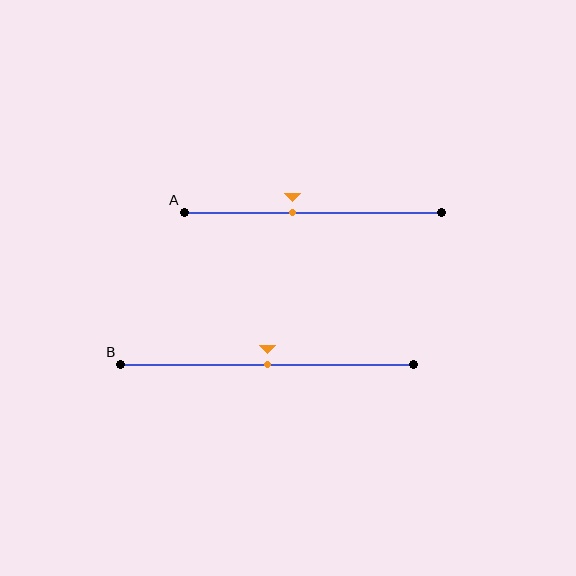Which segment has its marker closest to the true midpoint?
Segment B has its marker closest to the true midpoint.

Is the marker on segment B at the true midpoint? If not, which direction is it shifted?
Yes, the marker on segment B is at the true midpoint.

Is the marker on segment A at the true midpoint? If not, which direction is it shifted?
No, the marker on segment A is shifted to the left by about 8% of the segment length.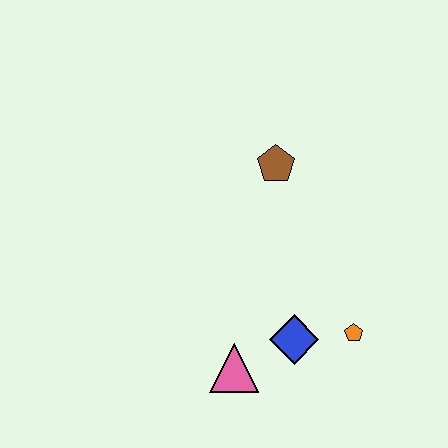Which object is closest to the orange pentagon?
The blue diamond is closest to the orange pentagon.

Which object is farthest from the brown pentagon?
The pink triangle is farthest from the brown pentagon.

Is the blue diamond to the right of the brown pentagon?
Yes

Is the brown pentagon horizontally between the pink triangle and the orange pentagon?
Yes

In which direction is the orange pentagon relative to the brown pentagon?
The orange pentagon is below the brown pentagon.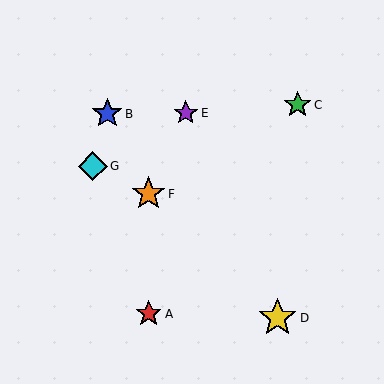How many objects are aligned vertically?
2 objects (A, F) are aligned vertically.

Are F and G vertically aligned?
No, F is at x≈149 and G is at x≈93.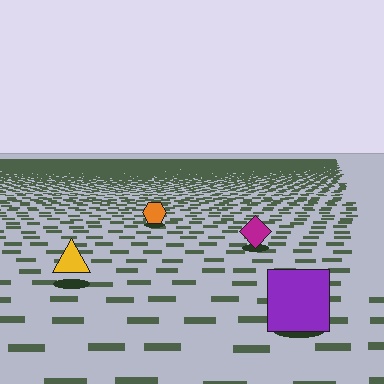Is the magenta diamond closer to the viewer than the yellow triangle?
No. The yellow triangle is closer — you can tell from the texture gradient: the ground texture is coarser near it.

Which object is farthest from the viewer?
The orange hexagon is farthest from the viewer. It appears smaller and the ground texture around it is denser.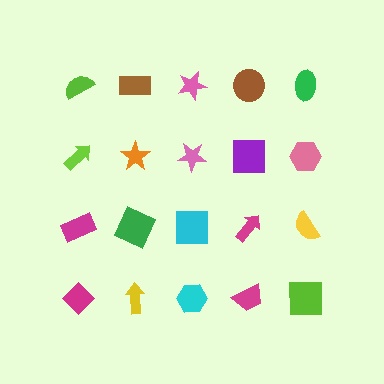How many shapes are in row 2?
5 shapes.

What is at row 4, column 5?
A lime square.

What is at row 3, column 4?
A magenta arrow.